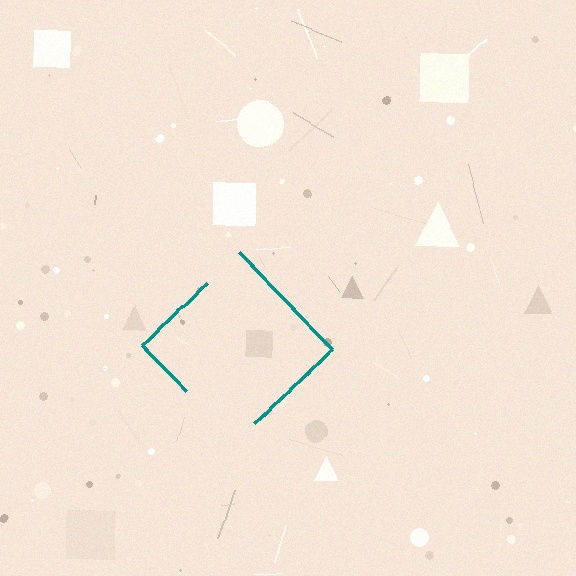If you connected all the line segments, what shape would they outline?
They would outline a diamond.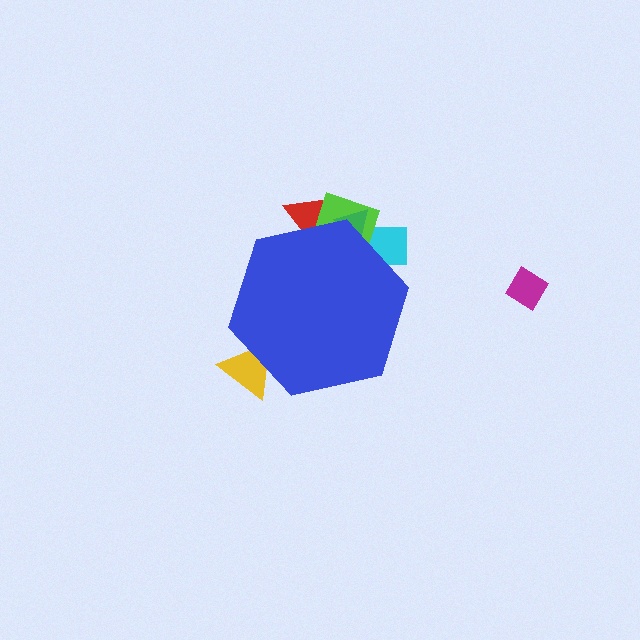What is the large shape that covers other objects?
A blue hexagon.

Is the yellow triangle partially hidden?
Yes, the yellow triangle is partially hidden behind the blue hexagon.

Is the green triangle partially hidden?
Yes, the green triangle is partially hidden behind the blue hexagon.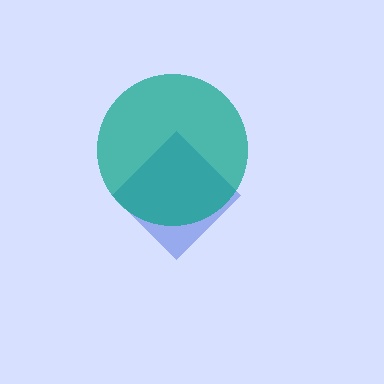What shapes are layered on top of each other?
The layered shapes are: a blue diamond, a teal circle.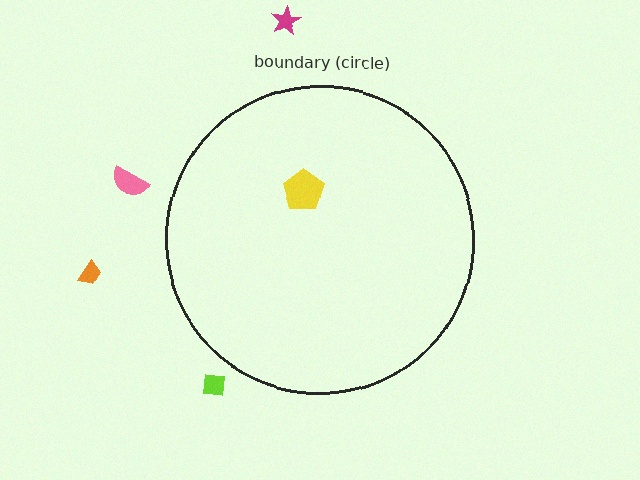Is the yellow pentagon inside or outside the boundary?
Inside.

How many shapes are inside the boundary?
1 inside, 4 outside.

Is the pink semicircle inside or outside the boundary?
Outside.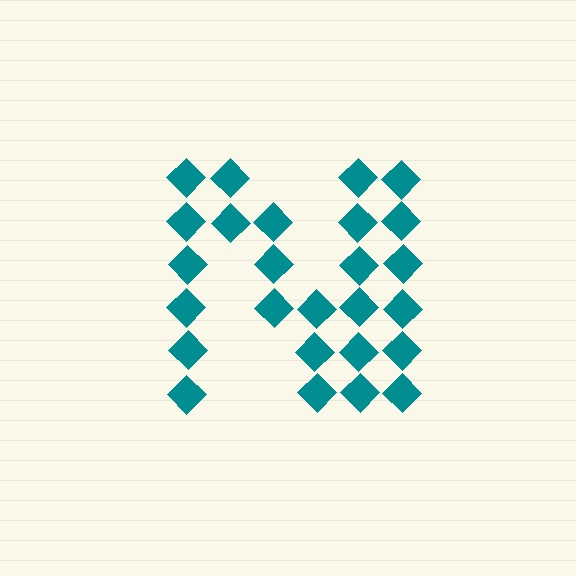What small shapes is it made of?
It is made of small diamonds.